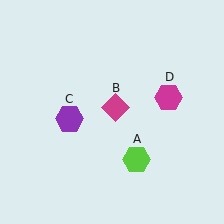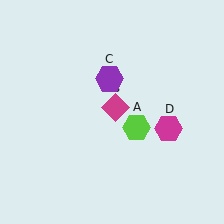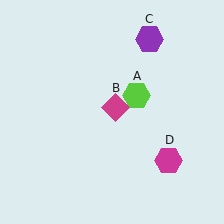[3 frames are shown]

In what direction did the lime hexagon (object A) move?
The lime hexagon (object A) moved up.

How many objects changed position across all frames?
3 objects changed position: lime hexagon (object A), purple hexagon (object C), magenta hexagon (object D).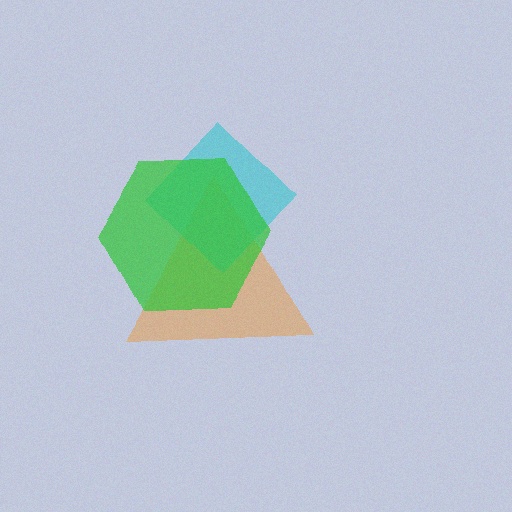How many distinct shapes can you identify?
There are 3 distinct shapes: an orange triangle, a cyan diamond, a green hexagon.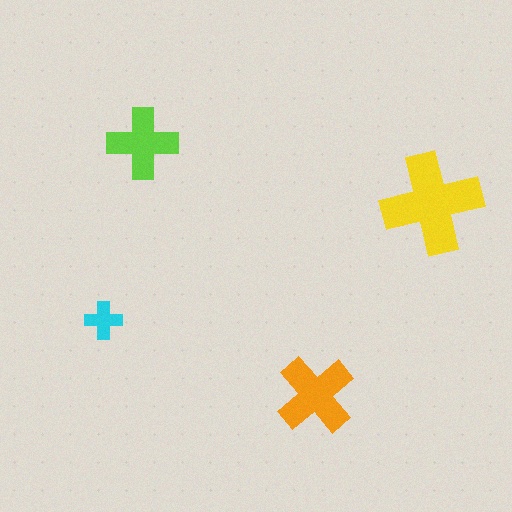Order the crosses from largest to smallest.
the yellow one, the orange one, the lime one, the cyan one.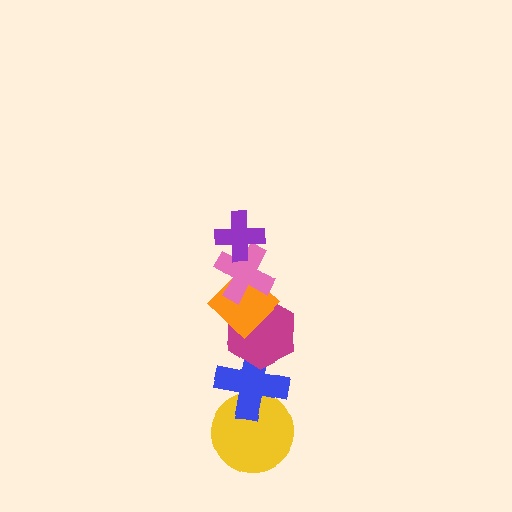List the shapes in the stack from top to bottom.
From top to bottom: the purple cross, the pink cross, the orange diamond, the magenta hexagon, the blue cross, the yellow circle.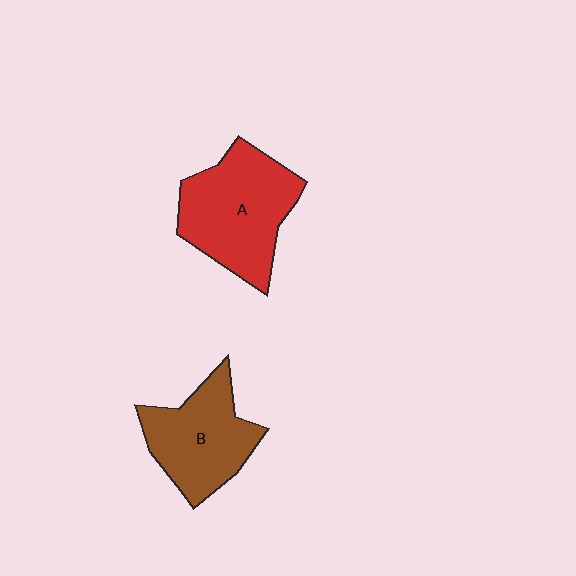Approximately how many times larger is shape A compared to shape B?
Approximately 1.2 times.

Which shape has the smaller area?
Shape B (brown).